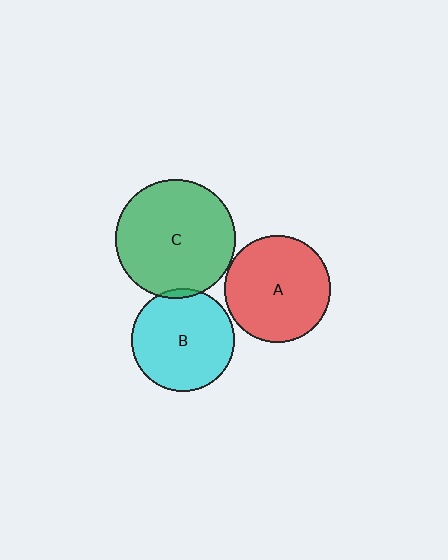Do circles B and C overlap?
Yes.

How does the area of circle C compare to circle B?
Approximately 1.4 times.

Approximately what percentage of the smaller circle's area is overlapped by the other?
Approximately 5%.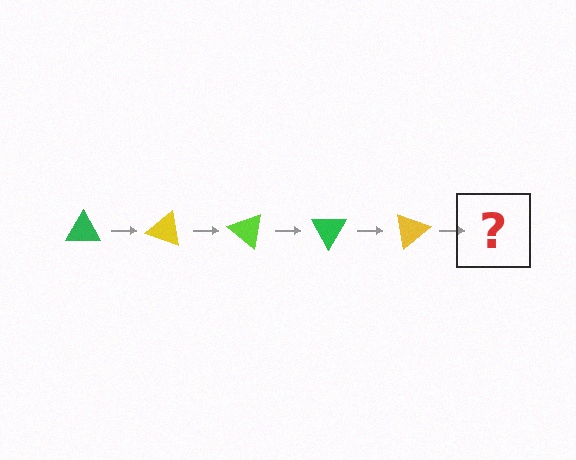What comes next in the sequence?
The next element should be a lime triangle, rotated 100 degrees from the start.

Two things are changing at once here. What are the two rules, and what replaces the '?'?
The two rules are that it rotates 20 degrees each step and the color cycles through green, yellow, and lime. The '?' should be a lime triangle, rotated 100 degrees from the start.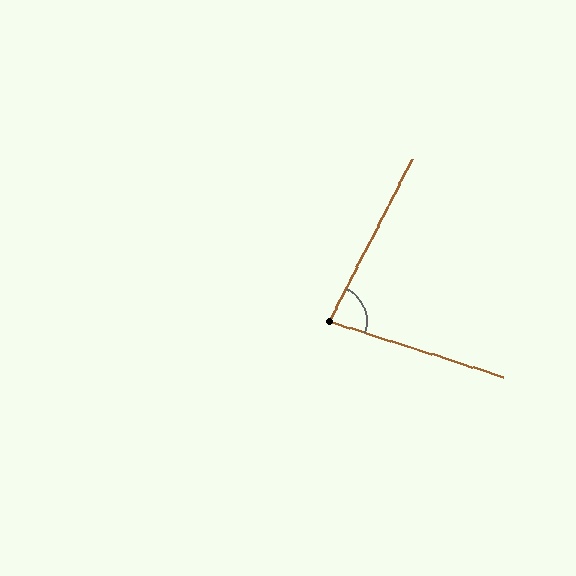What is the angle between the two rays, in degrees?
Approximately 81 degrees.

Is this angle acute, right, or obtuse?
It is acute.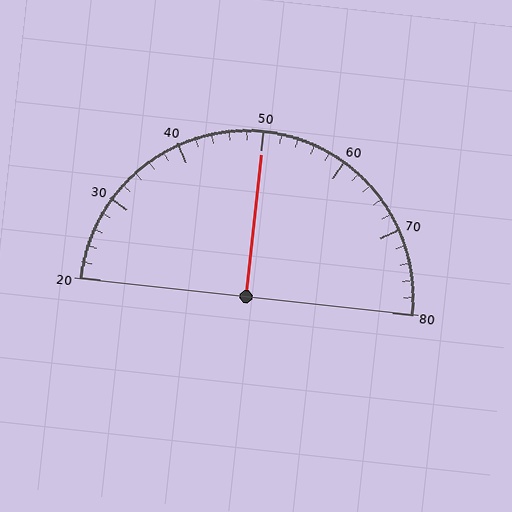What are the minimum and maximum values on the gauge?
The gauge ranges from 20 to 80.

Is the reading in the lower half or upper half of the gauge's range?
The reading is in the upper half of the range (20 to 80).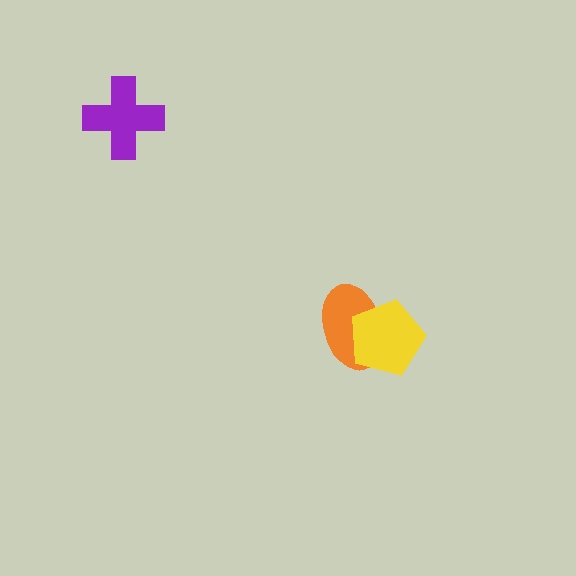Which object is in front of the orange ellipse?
The yellow pentagon is in front of the orange ellipse.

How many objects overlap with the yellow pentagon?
1 object overlaps with the yellow pentagon.